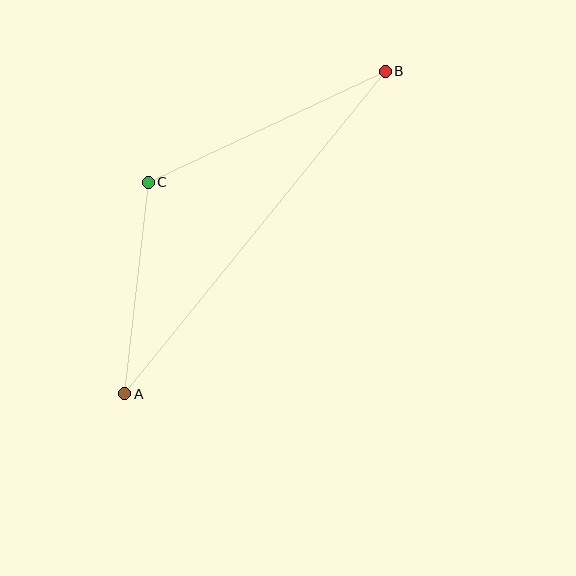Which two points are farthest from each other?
Points A and B are farthest from each other.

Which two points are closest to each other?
Points A and C are closest to each other.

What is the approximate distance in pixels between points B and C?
The distance between B and C is approximately 262 pixels.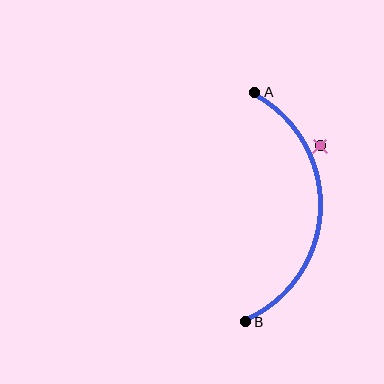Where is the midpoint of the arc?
The arc midpoint is the point on the curve farthest from the straight line joining A and B. It sits to the right of that line.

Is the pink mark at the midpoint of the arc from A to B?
No — the pink mark does not lie on the arc at all. It sits slightly outside the curve.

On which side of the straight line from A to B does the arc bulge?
The arc bulges to the right of the straight line connecting A and B.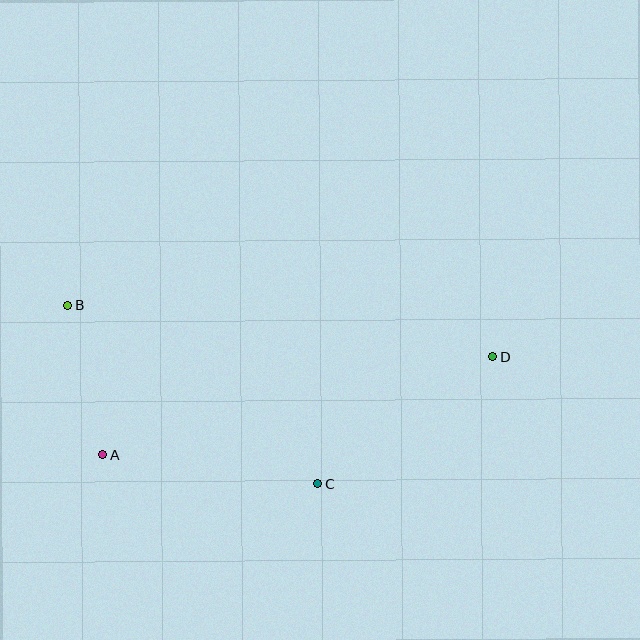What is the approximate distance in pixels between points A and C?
The distance between A and C is approximately 217 pixels.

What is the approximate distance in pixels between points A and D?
The distance between A and D is approximately 403 pixels.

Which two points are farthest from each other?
Points B and D are farthest from each other.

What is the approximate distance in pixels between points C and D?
The distance between C and D is approximately 217 pixels.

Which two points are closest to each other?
Points A and B are closest to each other.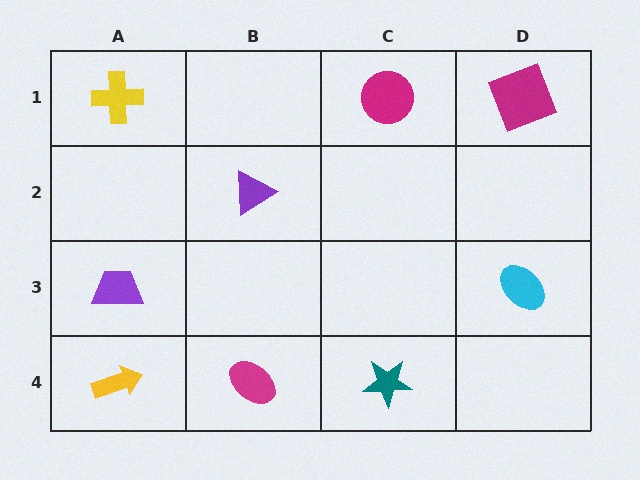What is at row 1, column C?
A magenta circle.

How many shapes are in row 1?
3 shapes.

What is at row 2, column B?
A purple triangle.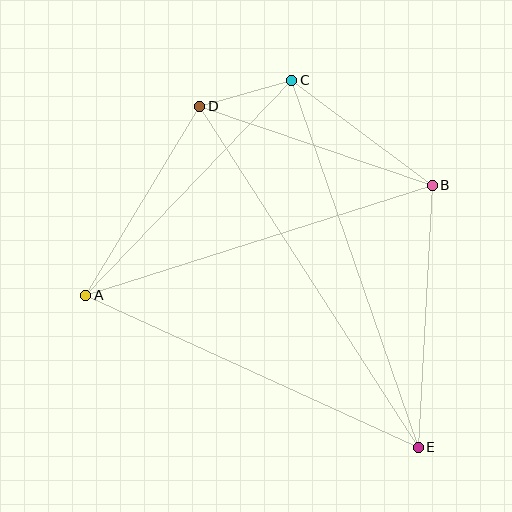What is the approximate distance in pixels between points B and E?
The distance between B and E is approximately 262 pixels.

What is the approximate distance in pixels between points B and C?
The distance between B and C is approximately 175 pixels.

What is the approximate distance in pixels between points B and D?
The distance between B and D is approximately 245 pixels.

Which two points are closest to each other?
Points C and D are closest to each other.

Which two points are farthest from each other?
Points D and E are farthest from each other.